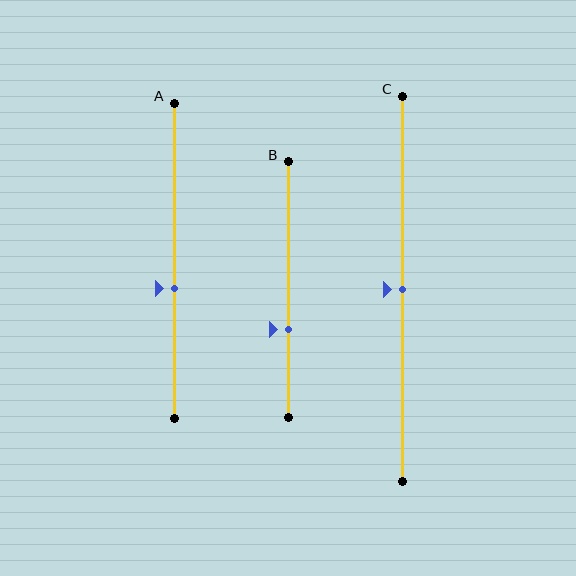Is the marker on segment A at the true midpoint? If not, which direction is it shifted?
No, the marker on segment A is shifted downward by about 9% of the segment length.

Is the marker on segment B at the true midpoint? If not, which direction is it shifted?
No, the marker on segment B is shifted downward by about 16% of the segment length.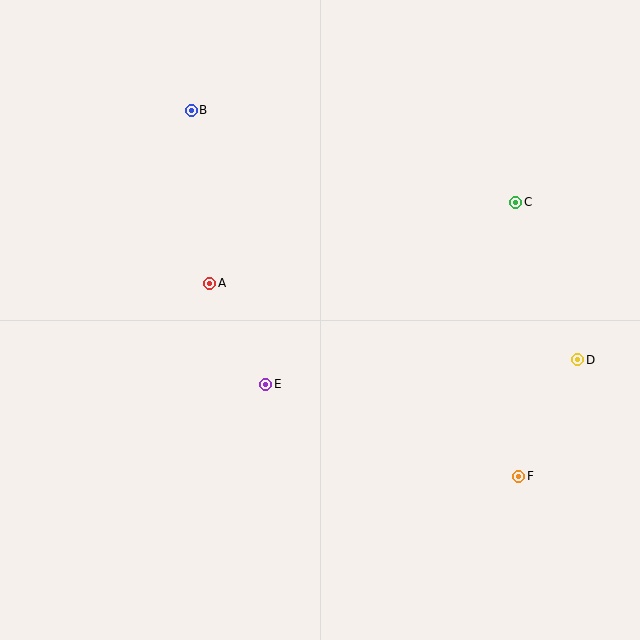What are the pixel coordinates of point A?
Point A is at (210, 283).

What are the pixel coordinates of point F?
Point F is at (519, 476).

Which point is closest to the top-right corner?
Point C is closest to the top-right corner.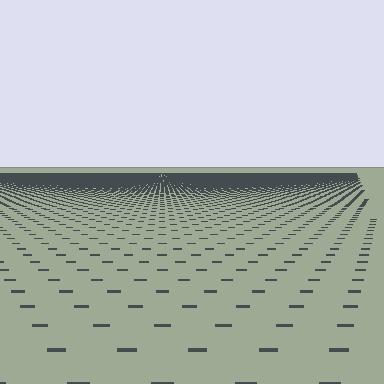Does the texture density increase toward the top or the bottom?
Density increases toward the top.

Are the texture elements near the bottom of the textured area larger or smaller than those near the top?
Larger. Near the bottom, elements are closer to the viewer and appear at a bigger on-screen size.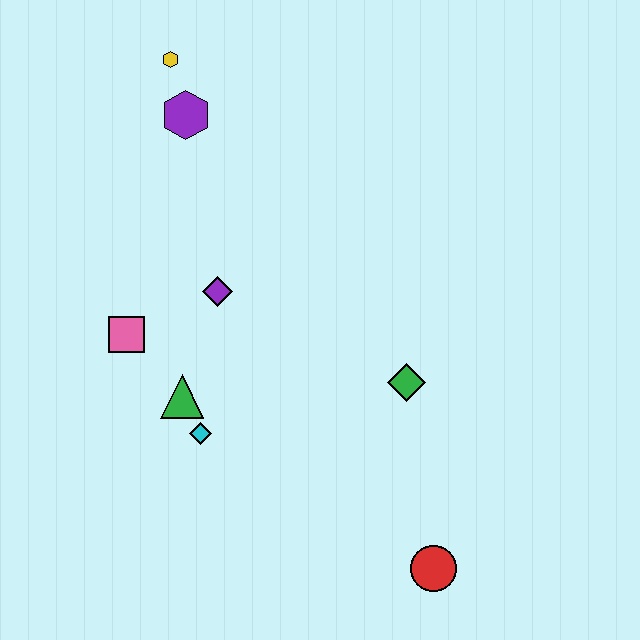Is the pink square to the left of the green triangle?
Yes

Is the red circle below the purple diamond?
Yes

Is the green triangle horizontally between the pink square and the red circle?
Yes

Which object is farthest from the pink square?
The red circle is farthest from the pink square.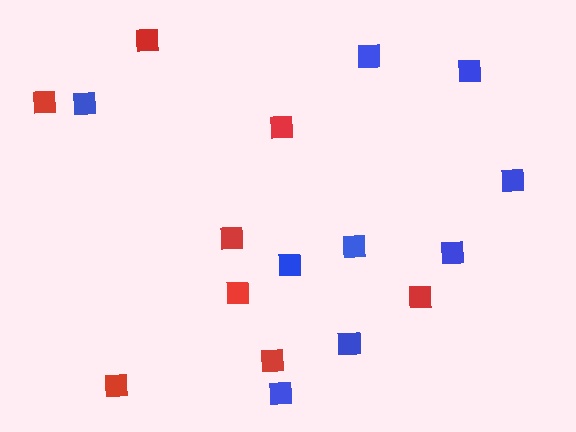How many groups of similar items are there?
There are 2 groups: one group of blue squares (9) and one group of red squares (8).